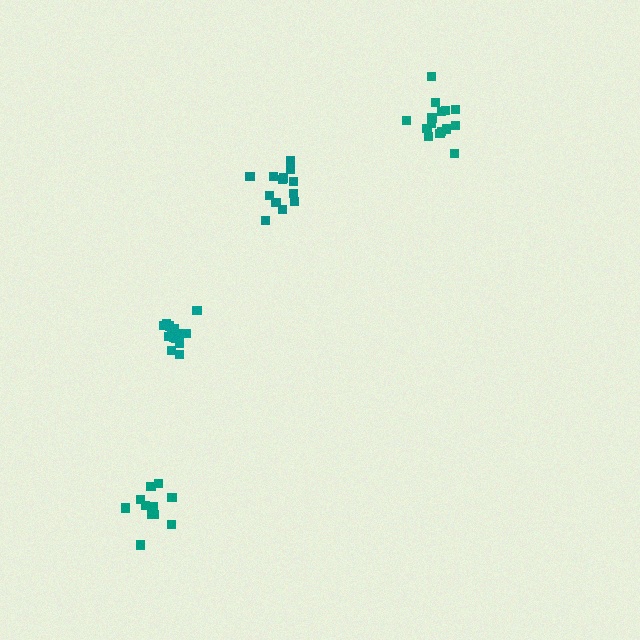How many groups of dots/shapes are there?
There are 4 groups.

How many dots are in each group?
Group 1: 16 dots, Group 2: 11 dots, Group 3: 13 dots, Group 4: 15 dots (55 total).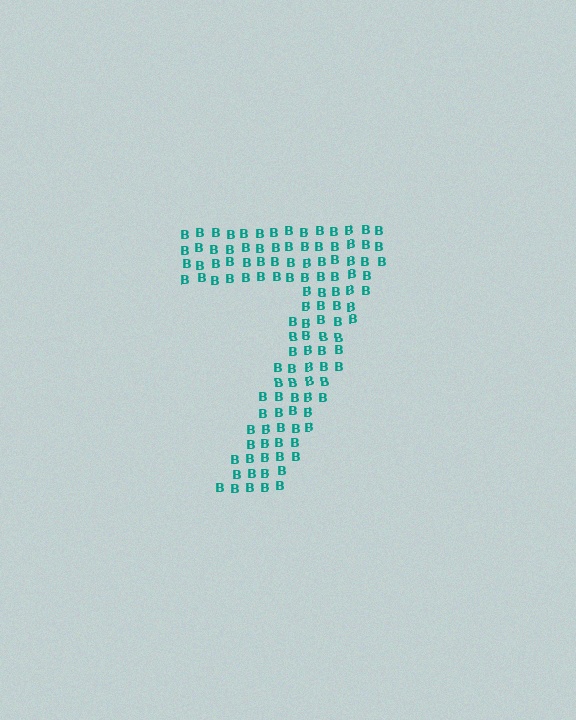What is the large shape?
The large shape is the digit 7.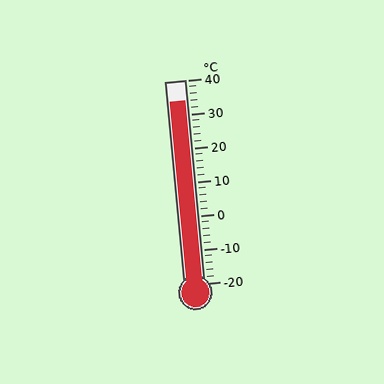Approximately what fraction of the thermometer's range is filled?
The thermometer is filled to approximately 90% of its range.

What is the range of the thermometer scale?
The thermometer scale ranges from -20°C to 40°C.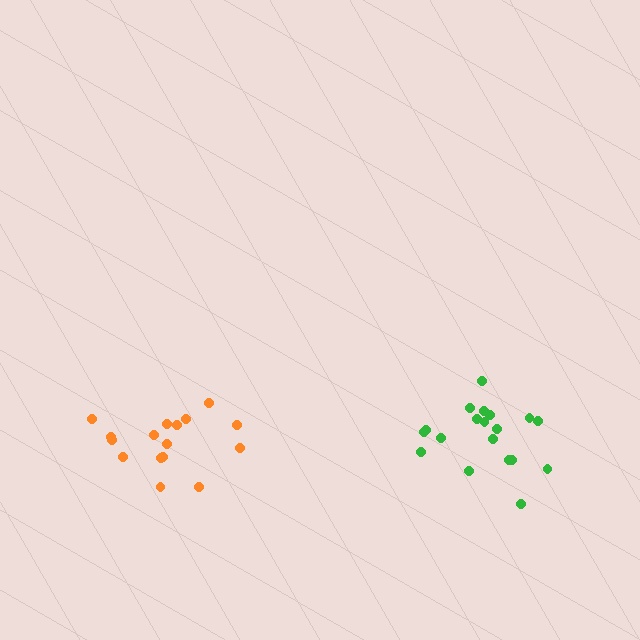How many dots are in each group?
Group 1: 19 dots, Group 2: 16 dots (35 total).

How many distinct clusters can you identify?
There are 2 distinct clusters.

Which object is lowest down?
The orange cluster is bottommost.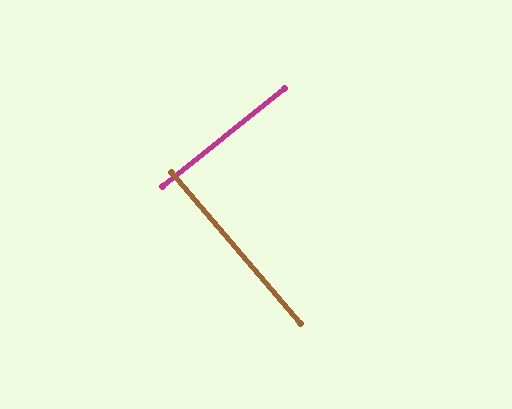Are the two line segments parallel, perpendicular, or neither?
Perpendicular — they meet at approximately 89°.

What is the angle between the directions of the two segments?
Approximately 89 degrees.